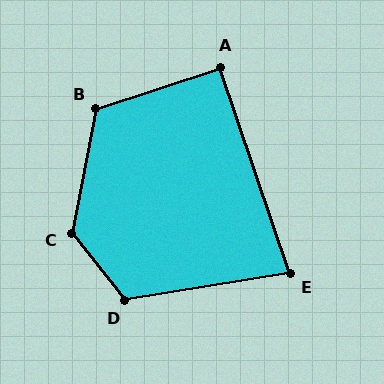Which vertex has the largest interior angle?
C, at approximately 131 degrees.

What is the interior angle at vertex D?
Approximately 119 degrees (obtuse).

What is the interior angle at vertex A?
Approximately 90 degrees (approximately right).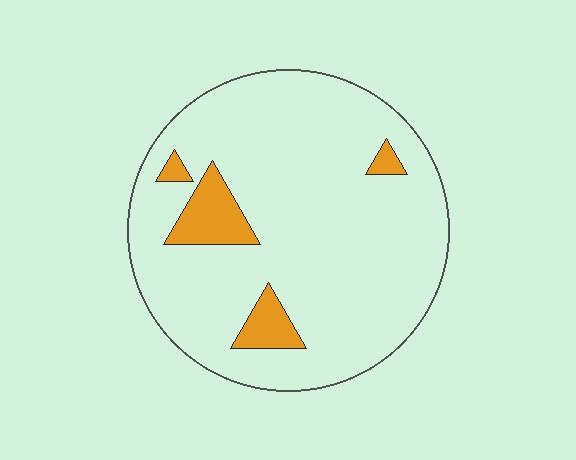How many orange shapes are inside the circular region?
4.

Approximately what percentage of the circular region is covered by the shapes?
Approximately 10%.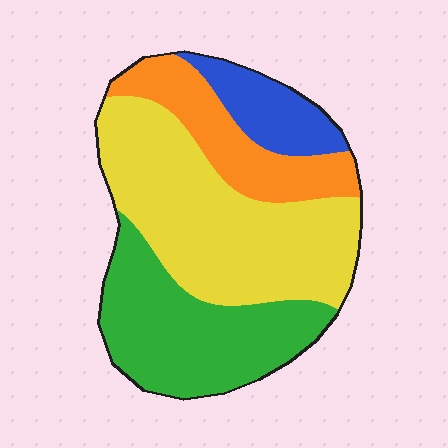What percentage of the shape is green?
Green covers around 30% of the shape.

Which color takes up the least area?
Blue, at roughly 10%.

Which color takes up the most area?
Yellow, at roughly 40%.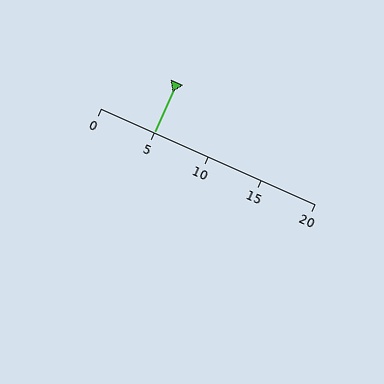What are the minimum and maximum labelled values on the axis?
The axis runs from 0 to 20.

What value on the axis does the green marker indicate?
The marker indicates approximately 5.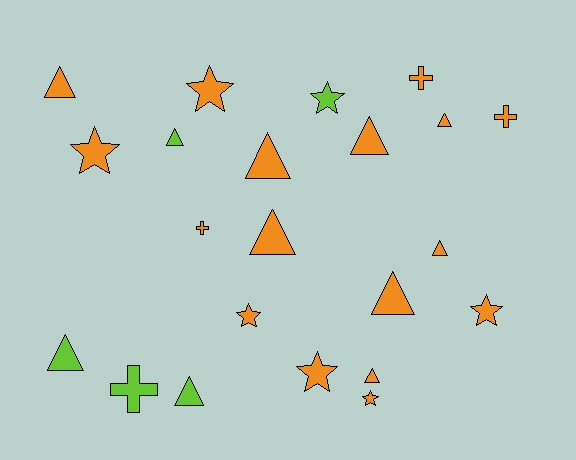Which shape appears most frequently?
Triangle, with 11 objects.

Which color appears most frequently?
Orange, with 17 objects.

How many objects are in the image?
There are 22 objects.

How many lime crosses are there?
There is 1 lime cross.